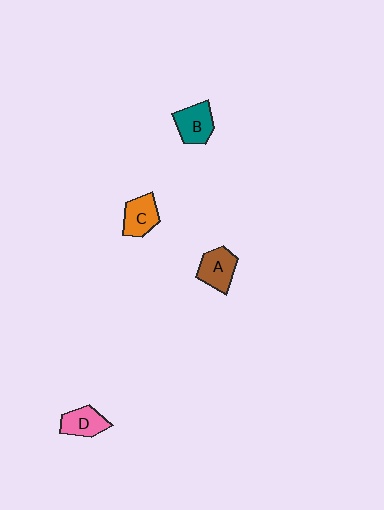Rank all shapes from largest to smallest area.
From largest to smallest: B (teal), A (brown), C (orange), D (pink).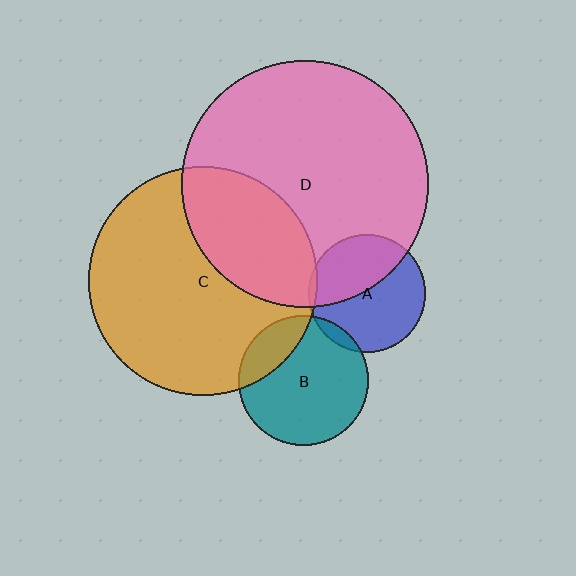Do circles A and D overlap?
Yes.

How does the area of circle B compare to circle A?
Approximately 1.2 times.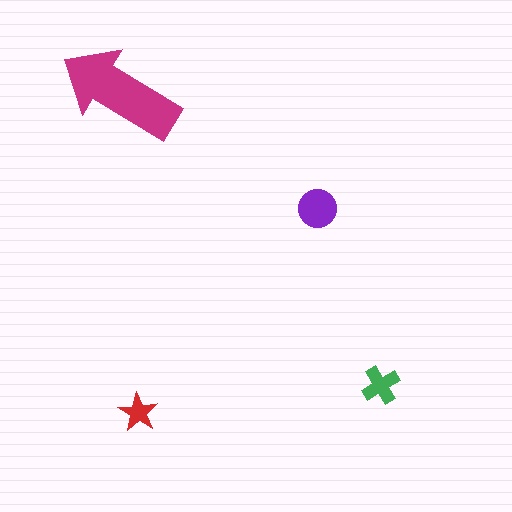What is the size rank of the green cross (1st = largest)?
3rd.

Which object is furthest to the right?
The green cross is rightmost.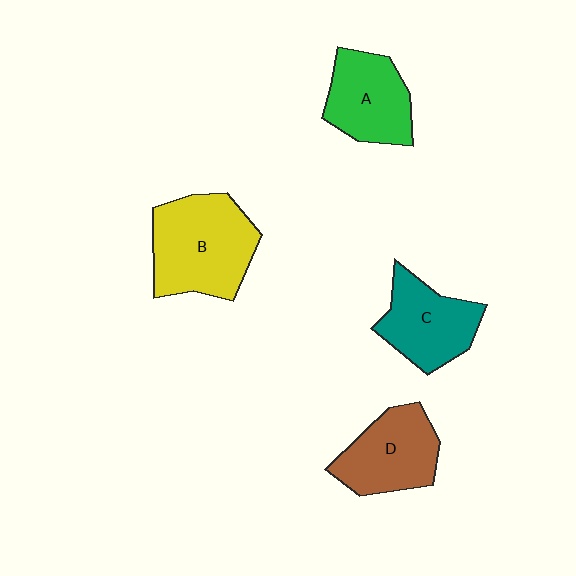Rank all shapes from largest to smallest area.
From largest to smallest: B (yellow), D (brown), C (teal), A (green).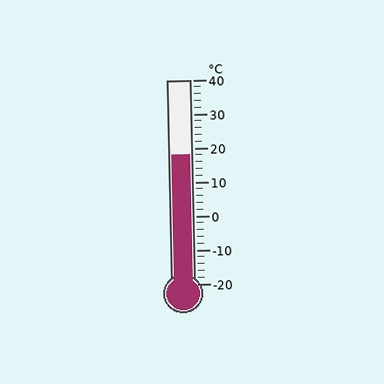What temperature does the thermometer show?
The thermometer shows approximately 18°C.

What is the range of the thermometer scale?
The thermometer scale ranges from -20°C to 40°C.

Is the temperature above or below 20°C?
The temperature is below 20°C.